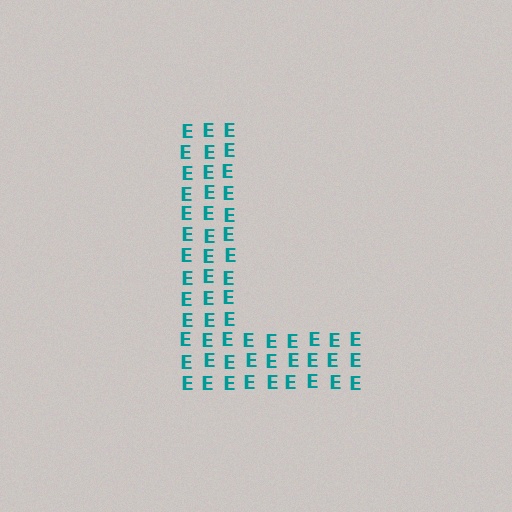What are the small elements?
The small elements are letter E's.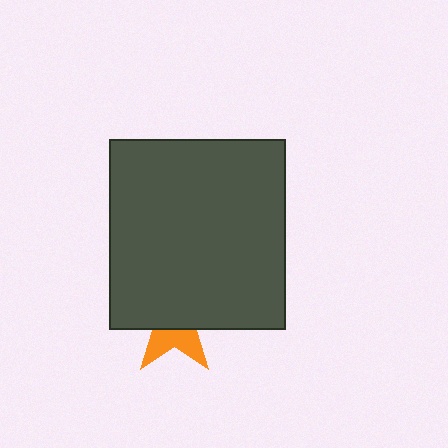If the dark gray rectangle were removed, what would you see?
You would see the complete orange star.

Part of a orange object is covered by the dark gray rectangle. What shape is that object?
It is a star.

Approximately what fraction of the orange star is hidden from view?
Roughly 63% of the orange star is hidden behind the dark gray rectangle.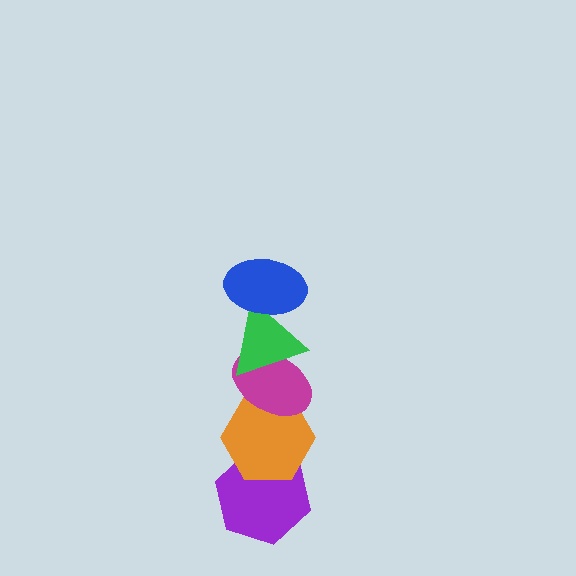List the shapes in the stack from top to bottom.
From top to bottom: the blue ellipse, the green triangle, the magenta ellipse, the orange hexagon, the purple hexagon.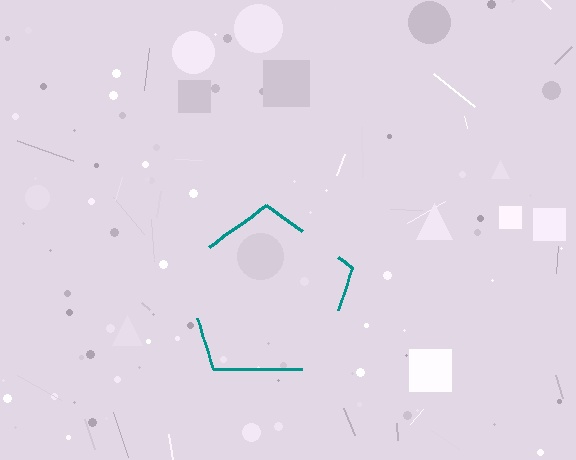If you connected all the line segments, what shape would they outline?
They would outline a pentagon.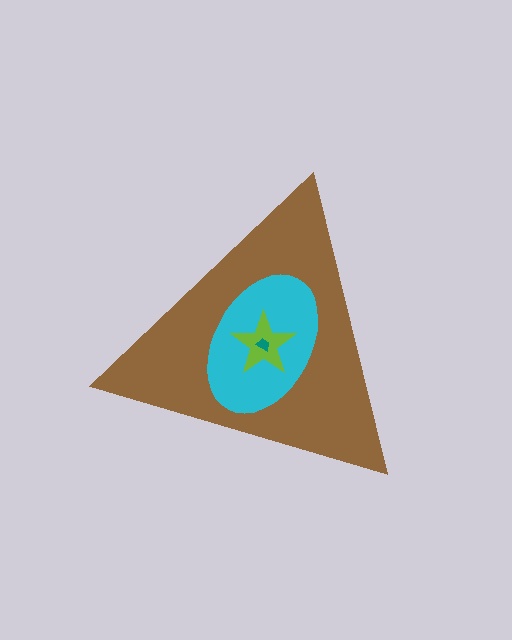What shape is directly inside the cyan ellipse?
The lime star.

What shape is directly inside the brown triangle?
The cyan ellipse.